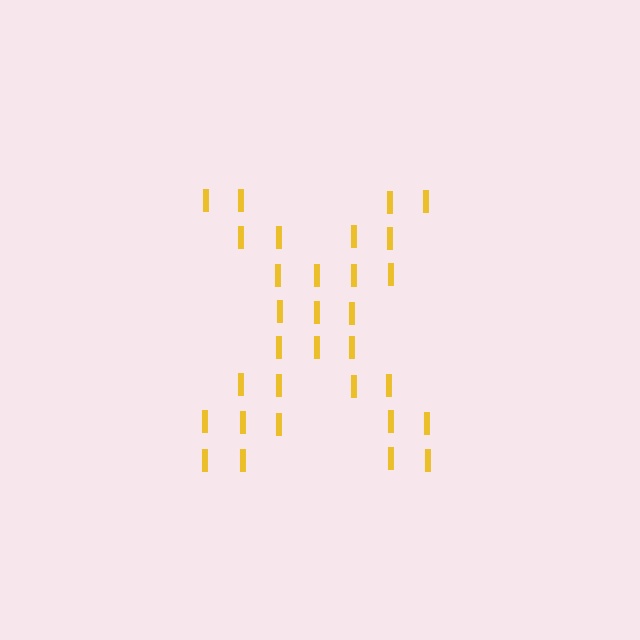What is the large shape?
The large shape is the letter X.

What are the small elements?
The small elements are letter I's.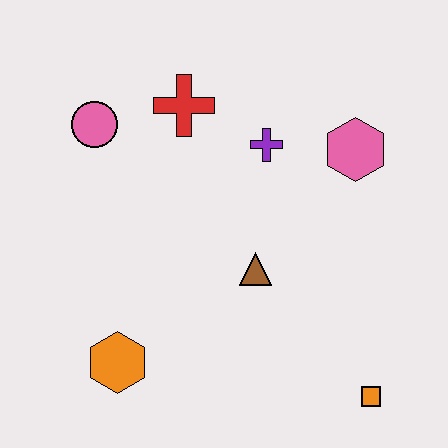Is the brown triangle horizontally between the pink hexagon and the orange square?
No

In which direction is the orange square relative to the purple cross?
The orange square is below the purple cross.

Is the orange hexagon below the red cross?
Yes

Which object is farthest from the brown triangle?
The pink circle is farthest from the brown triangle.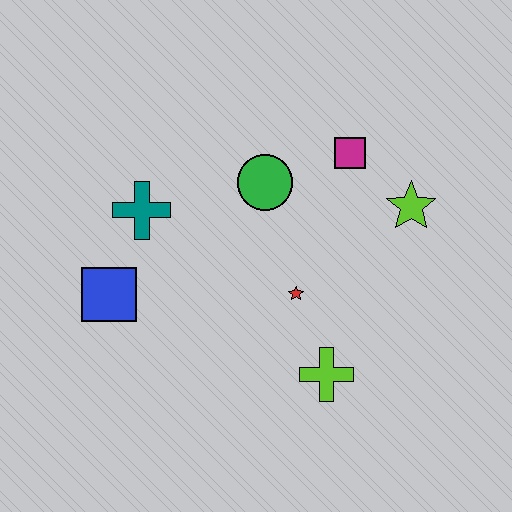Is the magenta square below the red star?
No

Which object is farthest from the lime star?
The blue square is farthest from the lime star.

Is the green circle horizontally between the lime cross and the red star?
No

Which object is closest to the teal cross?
The blue square is closest to the teal cross.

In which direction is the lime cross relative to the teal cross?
The lime cross is to the right of the teal cross.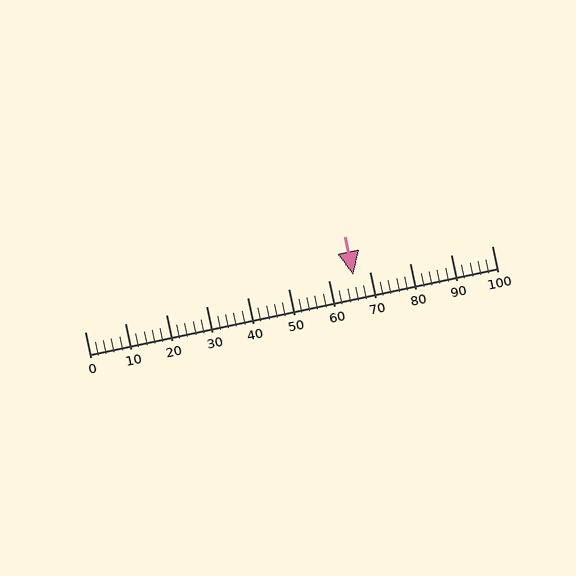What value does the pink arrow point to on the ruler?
The pink arrow points to approximately 66.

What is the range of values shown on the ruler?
The ruler shows values from 0 to 100.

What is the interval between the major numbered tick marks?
The major tick marks are spaced 10 units apart.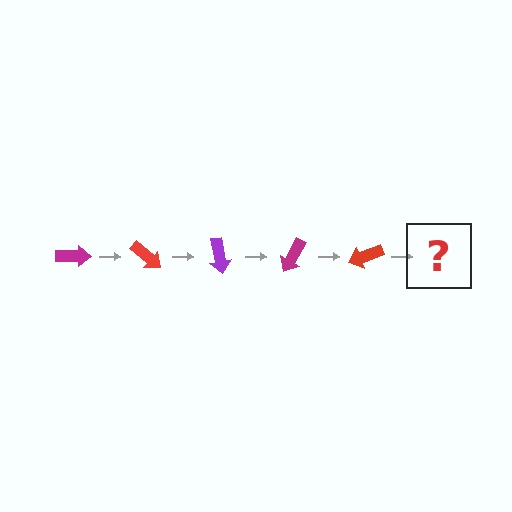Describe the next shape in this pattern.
It should be a purple arrow, rotated 200 degrees from the start.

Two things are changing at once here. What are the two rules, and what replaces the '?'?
The two rules are that it rotates 40 degrees each step and the color cycles through magenta, red, and purple. The '?' should be a purple arrow, rotated 200 degrees from the start.